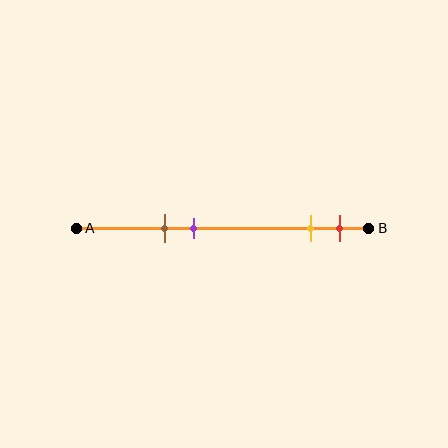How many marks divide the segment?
There are 4 marks dividing the segment.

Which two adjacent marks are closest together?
The yellow and red marks are the closest adjacent pair.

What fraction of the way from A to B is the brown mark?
The brown mark is approximately 30% (0.3) of the way from A to B.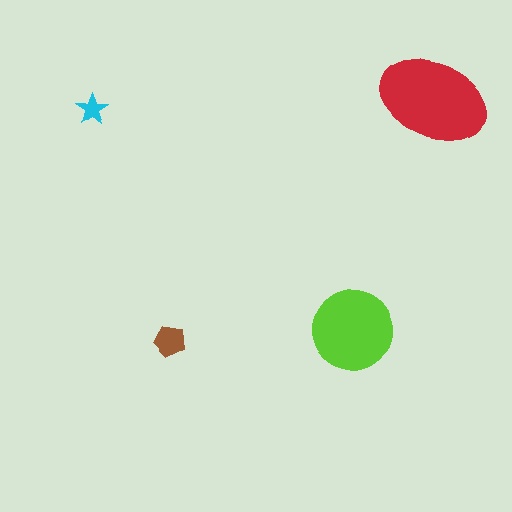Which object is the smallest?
The cyan star.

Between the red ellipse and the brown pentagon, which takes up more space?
The red ellipse.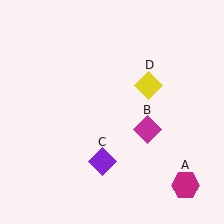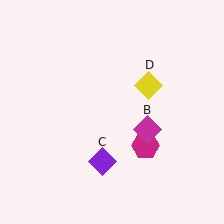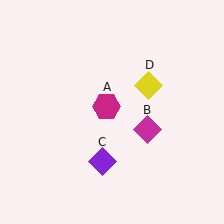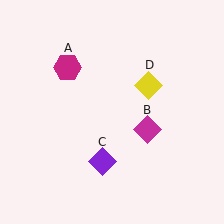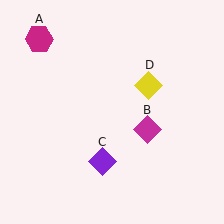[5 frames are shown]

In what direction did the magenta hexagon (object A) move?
The magenta hexagon (object A) moved up and to the left.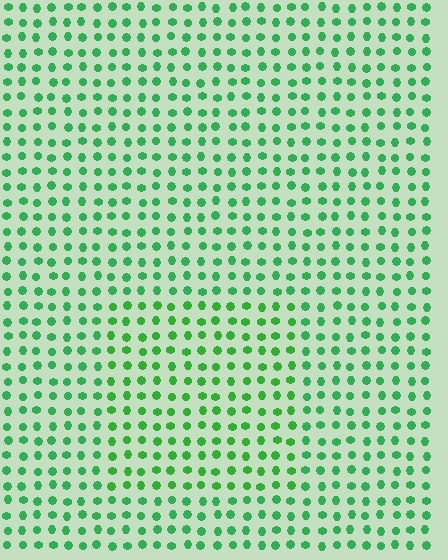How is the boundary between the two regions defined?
The boundary is defined purely by a slight shift in hue (about 17 degrees). Spacing, size, and orientation are identical on both sides.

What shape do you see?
I see a rectangle.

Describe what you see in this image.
The image is filled with small green elements in a uniform arrangement. A rectangle-shaped region is visible where the elements are tinted to a slightly different hue, forming a subtle color boundary.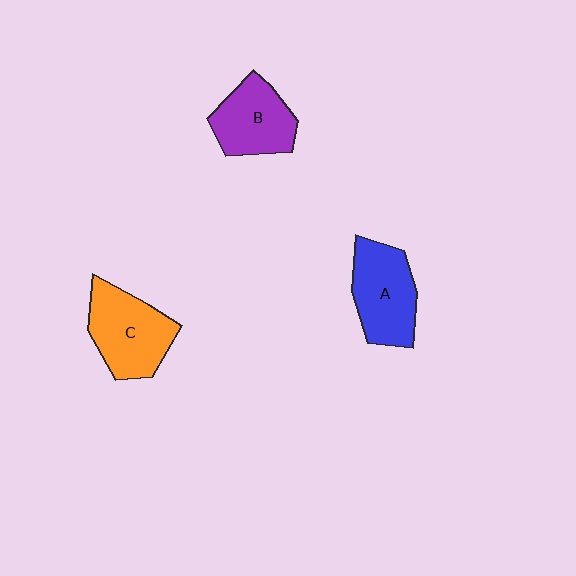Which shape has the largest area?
Shape C (orange).